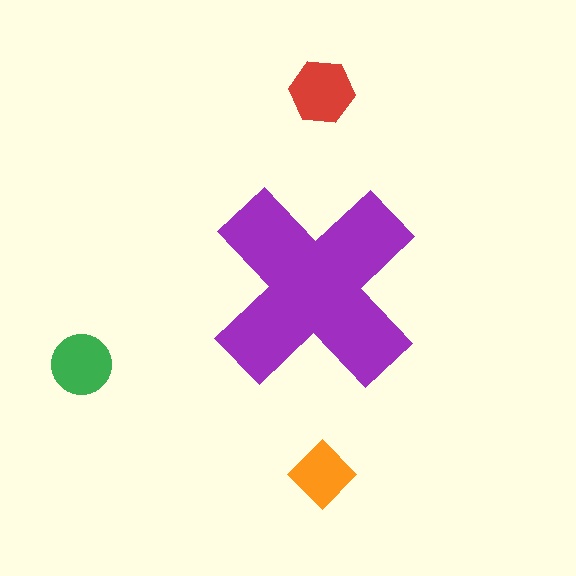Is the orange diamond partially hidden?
No, the orange diamond is fully visible.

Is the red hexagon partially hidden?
No, the red hexagon is fully visible.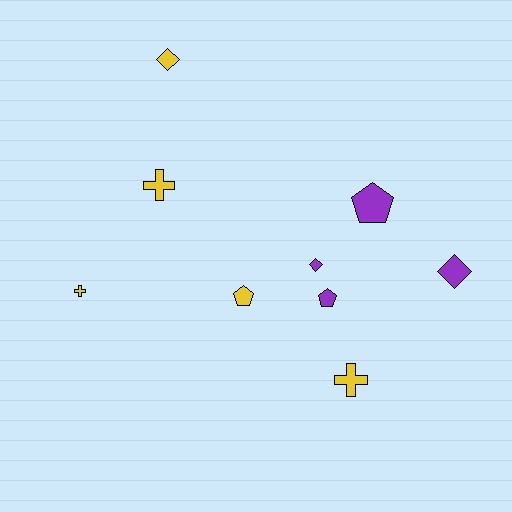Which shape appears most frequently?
Pentagon, with 3 objects.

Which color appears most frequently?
Yellow, with 5 objects.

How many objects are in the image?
There are 9 objects.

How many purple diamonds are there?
There are 2 purple diamonds.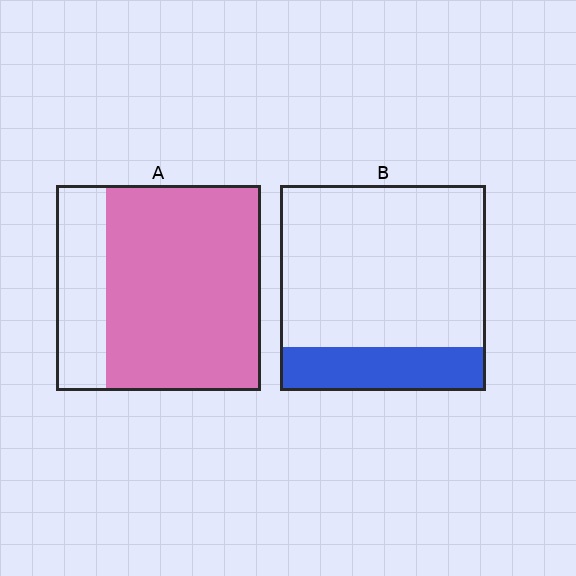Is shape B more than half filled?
No.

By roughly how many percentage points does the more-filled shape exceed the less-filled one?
By roughly 55 percentage points (A over B).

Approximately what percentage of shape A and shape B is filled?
A is approximately 75% and B is approximately 20%.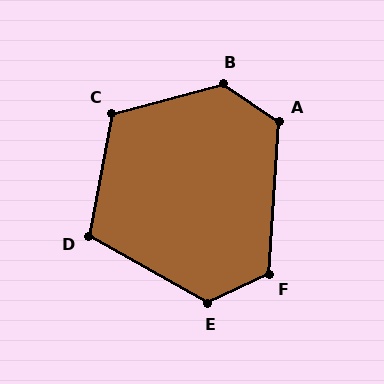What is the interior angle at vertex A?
Approximately 120 degrees (obtuse).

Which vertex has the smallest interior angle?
D, at approximately 109 degrees.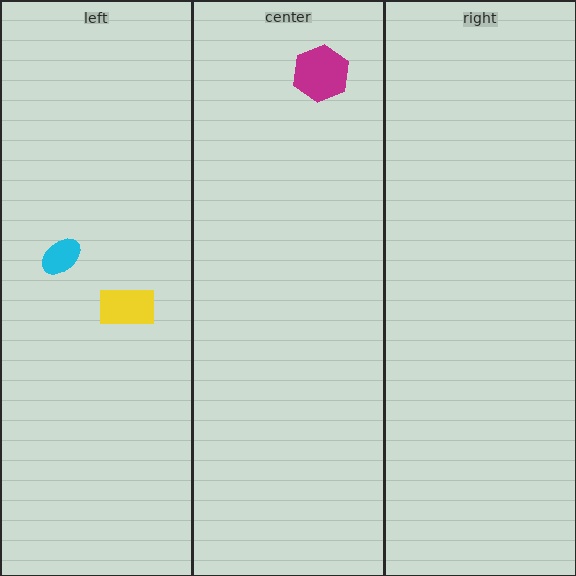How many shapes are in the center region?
1.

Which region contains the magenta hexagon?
The center region.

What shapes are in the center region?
The magenta hexagon.